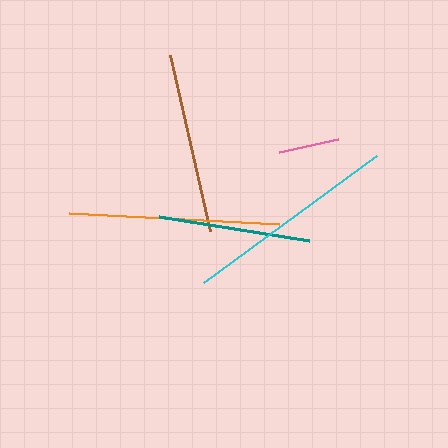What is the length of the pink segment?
The pink segment is approximately 61 pixels long.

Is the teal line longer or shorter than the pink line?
The teal line is longer than the pink line.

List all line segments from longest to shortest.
From longest to shortest: cyan, orange, brown, teal, pink.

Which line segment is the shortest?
The pink line is the shortest at approximately 61 pixels.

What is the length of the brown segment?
The brown segment is approximately 180 pixels long.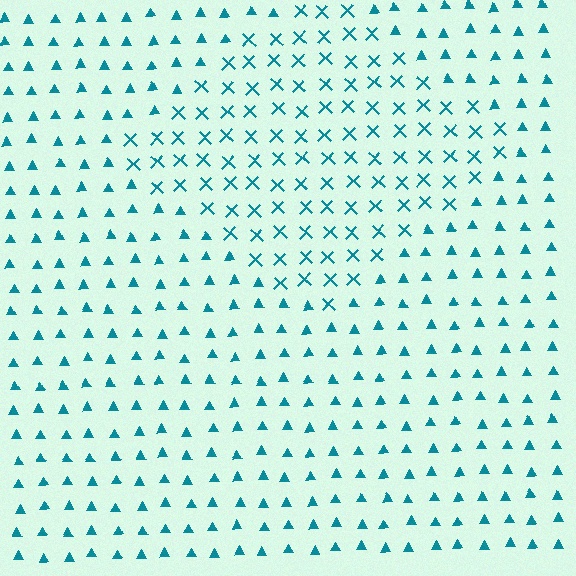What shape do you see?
I see a diamond.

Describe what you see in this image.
The image is filled with small teal elements arranged in a uniform grid. A diamond-shaped region contains X marks, while the surrounding area contains triangles. The boundary is defined purely by the change in element shape.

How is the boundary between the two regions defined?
The boundary is defined by a change in element shape: X marks inside vs. triangles outside. All elements share the same color and spacing.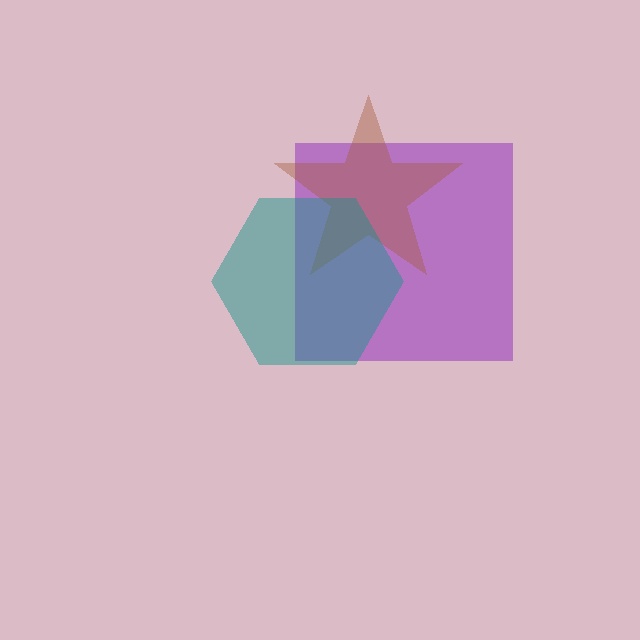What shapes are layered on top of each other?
The layered shapes are: a purple square, a brown star, a teal hexagon.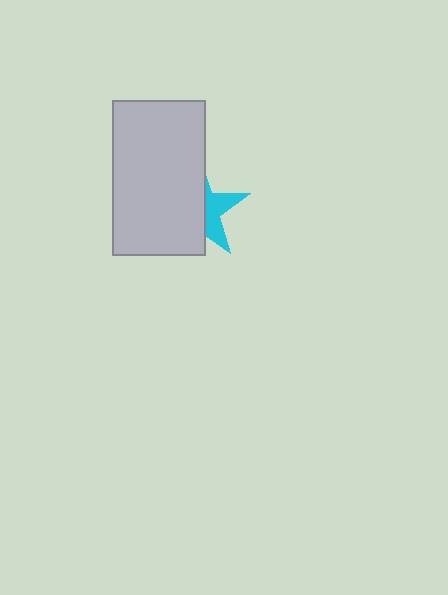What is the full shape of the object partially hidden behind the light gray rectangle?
The partially hidden object is a cyan star.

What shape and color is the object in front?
The object in front is a light gray rectangle.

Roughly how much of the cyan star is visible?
A small part of it is visible (roughly 37%).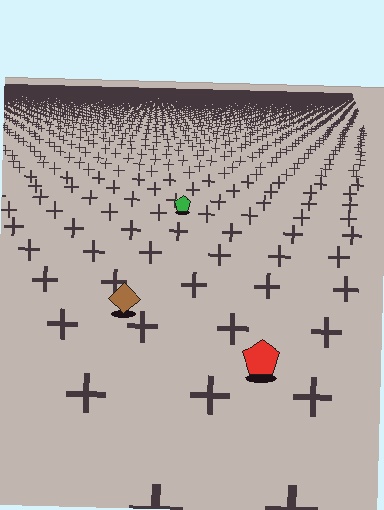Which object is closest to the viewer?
The red pentagon is closest. The texture marks near it are larger and more spread out.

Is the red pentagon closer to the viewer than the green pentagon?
Yes. The red pentagon is closer — you can tell from the texture gradient: the ground texture is coarser near it.